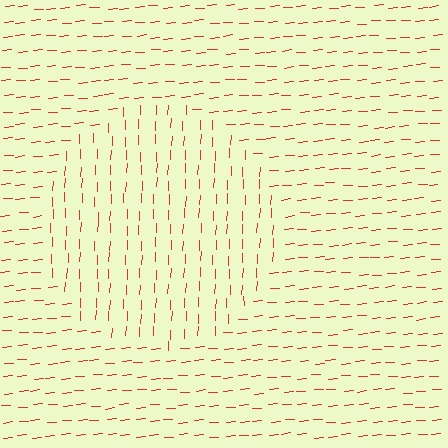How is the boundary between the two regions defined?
The boundary is defined purely by a change in line orientation (approximately 83 degrees difference). All lines are the same color and thickness.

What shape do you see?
I see a circle.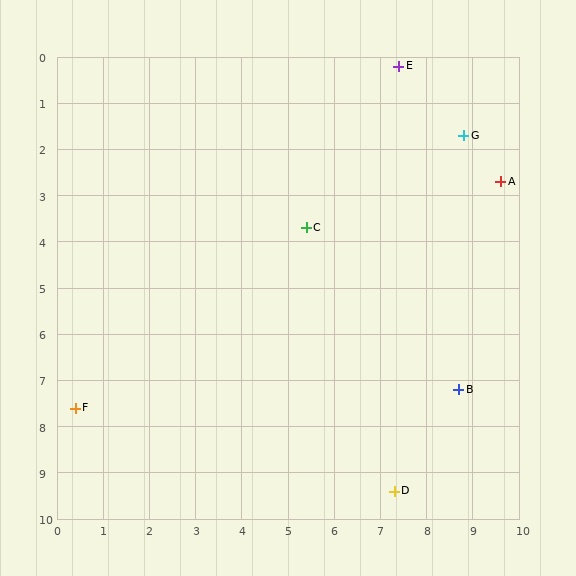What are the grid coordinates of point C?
Point C is at approximately (5.4, 3.7).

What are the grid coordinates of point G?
Point G is at approximately (8.8, 1.7).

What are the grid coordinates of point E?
Point E is at approximately (7.4, 0.2).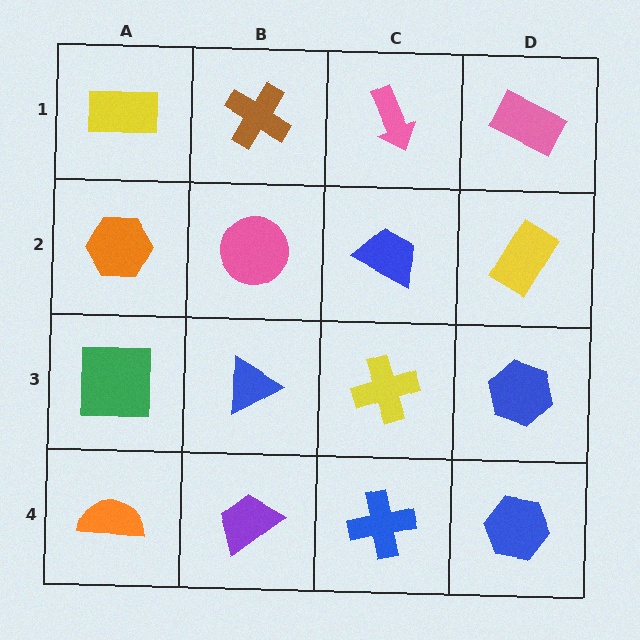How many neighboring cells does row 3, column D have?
3.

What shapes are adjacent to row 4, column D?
A blue hexagon (row 3, column D), a blue cross (row 4, column C).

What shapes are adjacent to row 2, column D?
A pink rectangle (row 1, column D), a blue hexagon (row 3, column D), a blue trapezoid (row 2, column C).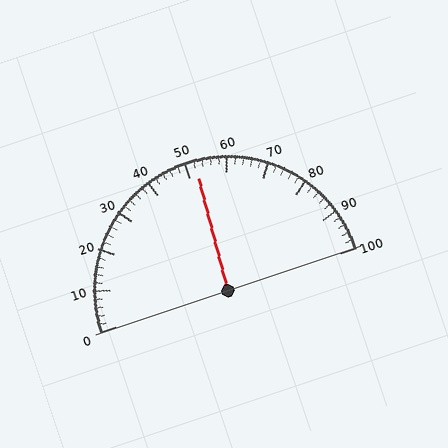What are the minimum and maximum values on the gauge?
The gauge ranges from 0 to 100.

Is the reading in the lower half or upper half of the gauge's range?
The reading is in the upper half of the range (0 to 100).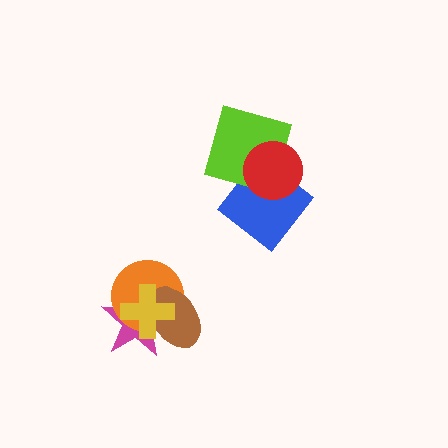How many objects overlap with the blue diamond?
2 objects overlap with the blue diamond.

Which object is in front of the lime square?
The red circle is in front of the lime square.